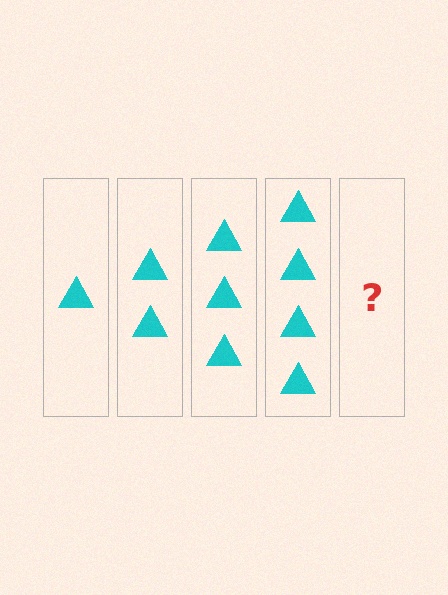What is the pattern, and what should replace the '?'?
The pattern is that each step adds one more triangle. The '?' should be 5 triangles.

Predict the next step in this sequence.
The next step is 5 triangles.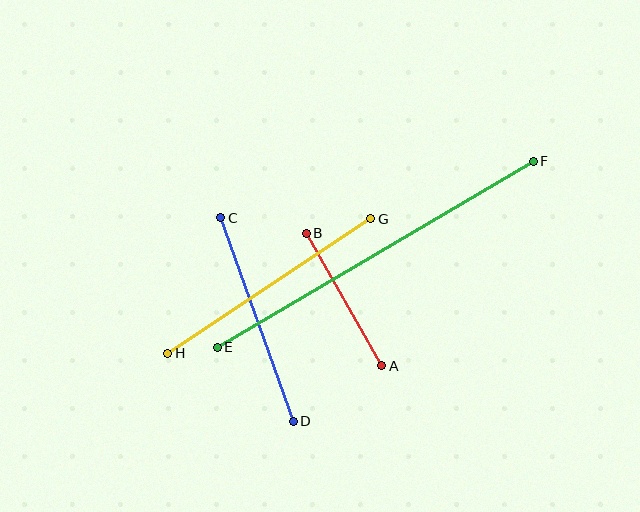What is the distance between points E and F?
The distance is approximately 366 pixels.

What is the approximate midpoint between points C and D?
The midpoint is at approximately (257, 319) pixels.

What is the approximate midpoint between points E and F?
The midpoint is at approximately (375, 254) pixels.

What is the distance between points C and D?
The distance is approximately 216 pixels.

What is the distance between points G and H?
The distance is approximately 244 pixels.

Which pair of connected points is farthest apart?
Points E and F are farthest apart.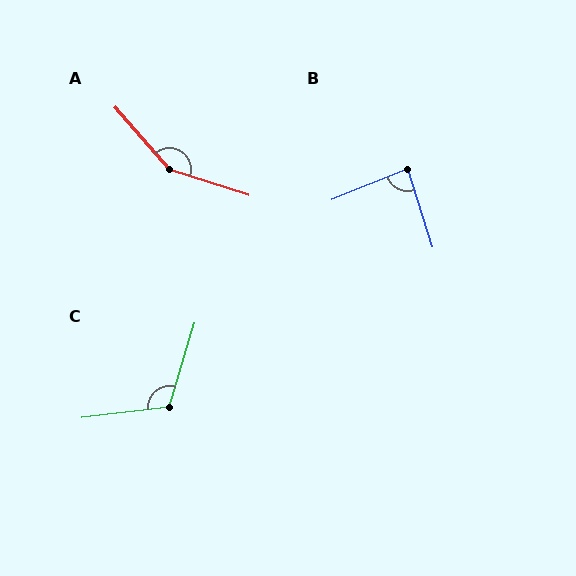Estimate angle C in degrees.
Approximately 113 degrees.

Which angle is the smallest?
B, at approximately 85 degrees.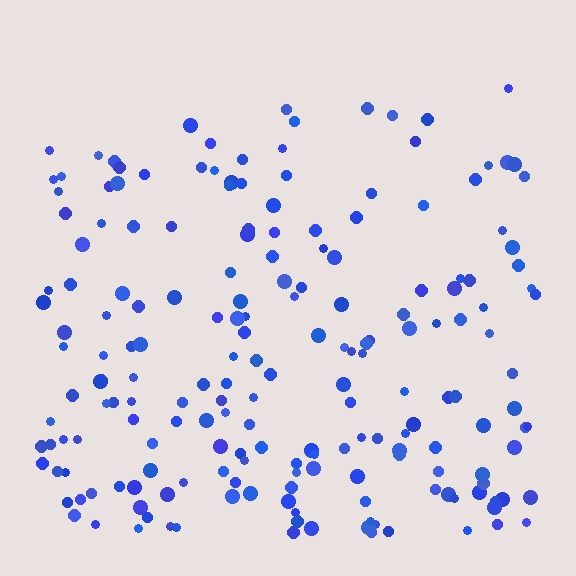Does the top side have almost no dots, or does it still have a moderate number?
Still a moderate number, just noticeably fewer than the bottom.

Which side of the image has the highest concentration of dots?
The bottom.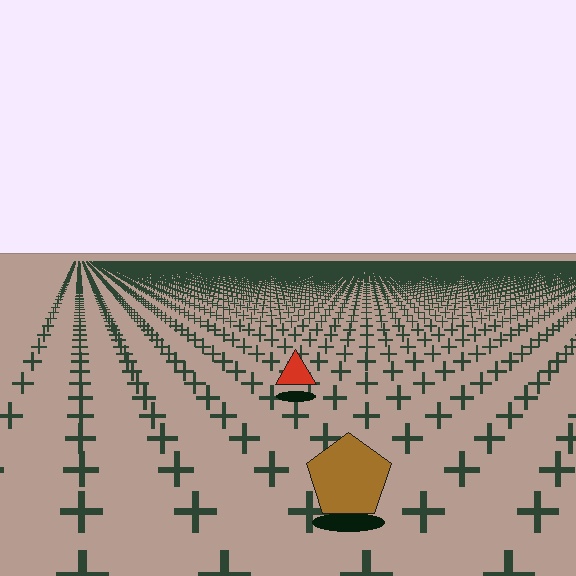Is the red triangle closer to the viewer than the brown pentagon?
No. The brown pentagon is closer — you can tell from the texture gradient: the ground texture is coarser near it.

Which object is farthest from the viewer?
The red triangle is farthest from the viewer. It appears smaller and the ground texture around it is denser.